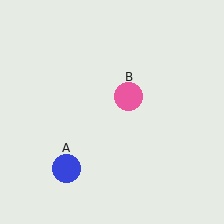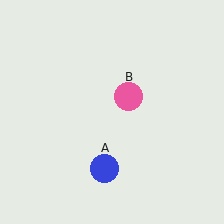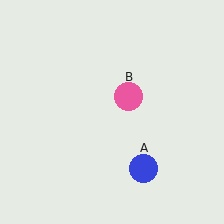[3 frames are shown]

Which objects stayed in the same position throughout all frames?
Pink circle (object B) remained stationary.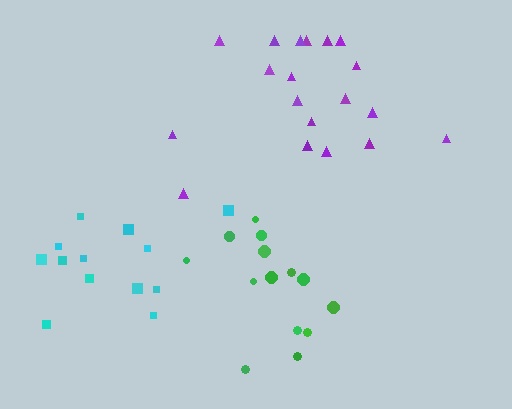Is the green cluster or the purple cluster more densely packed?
Purple.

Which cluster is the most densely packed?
Purple.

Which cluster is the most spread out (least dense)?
Cyan.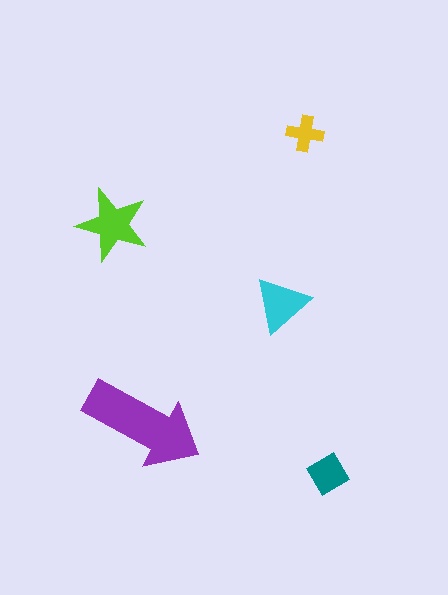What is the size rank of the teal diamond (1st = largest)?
4th.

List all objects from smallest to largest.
The yellow cross, the teal diamond, the cyan triangle, the lime star, the purple arrow.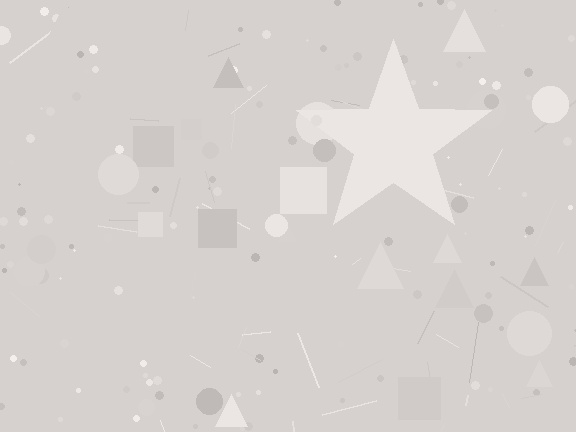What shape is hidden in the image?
A star is hidden in the image.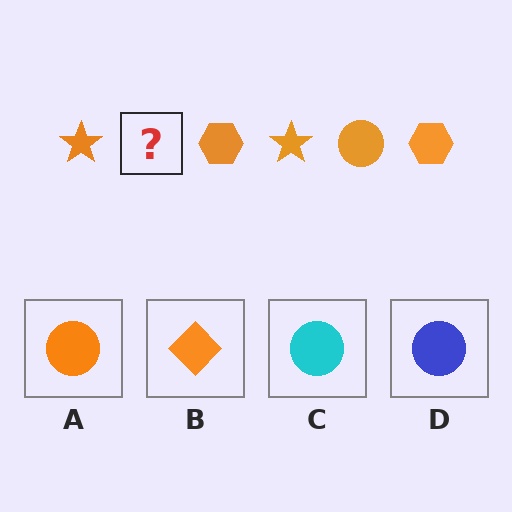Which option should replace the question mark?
Option A.